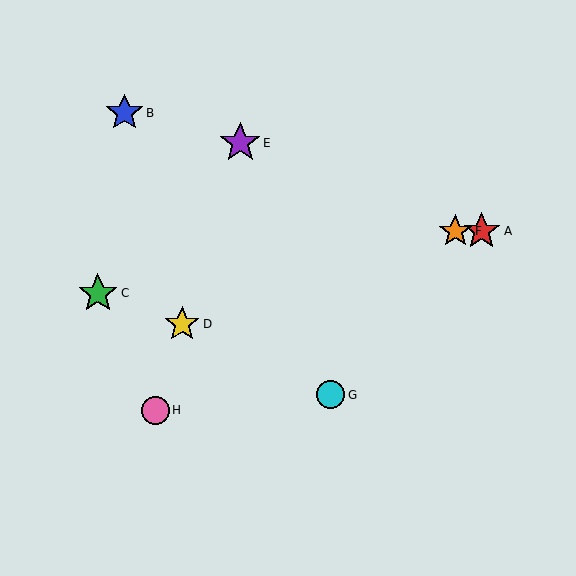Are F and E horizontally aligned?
No, F is at y≈231 and E is at y≈143.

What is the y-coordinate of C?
Object C is at y≈293.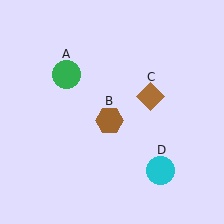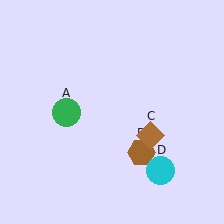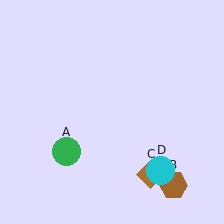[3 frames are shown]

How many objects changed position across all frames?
3 objects changed position: green circle (object A), brown hexagon (object B), brown diamond (object C).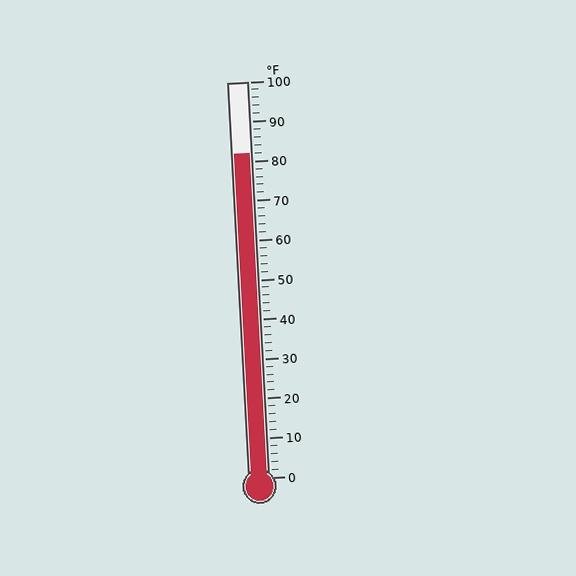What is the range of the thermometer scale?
The thermometer scale ranges from 0°F to 100°F.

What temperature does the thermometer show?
The thermometer shows approximately 82°F.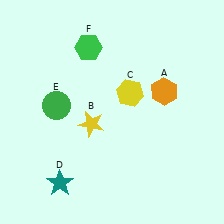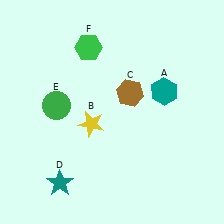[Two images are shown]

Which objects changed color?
A changed from orange to teal. C changed from yellow to brown.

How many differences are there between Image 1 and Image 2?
There are 2 differences between the two images.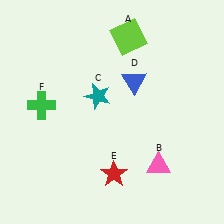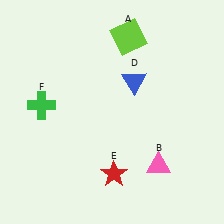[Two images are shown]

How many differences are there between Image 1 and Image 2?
There is 1 difference between the two images.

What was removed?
The teal star (C) was removed in Image 2.